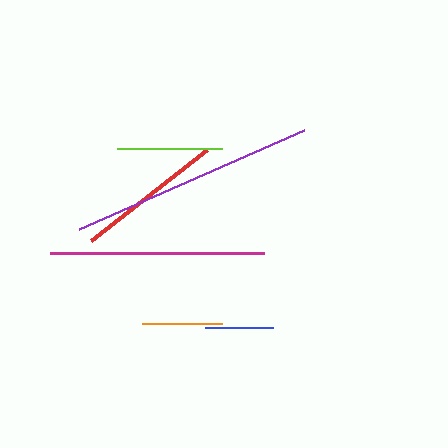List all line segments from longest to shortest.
From longest to shortest: purple, magenta, red, lime, orange, blue.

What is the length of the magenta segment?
The magenta segment is approximately 214 pixels long.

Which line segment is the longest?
The purple line is the longest at approximately 245 pixels.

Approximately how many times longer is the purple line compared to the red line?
The purple line is approximately 1.7 times the length of the red line.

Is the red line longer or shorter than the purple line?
The purple line is longer than the red line.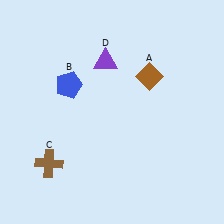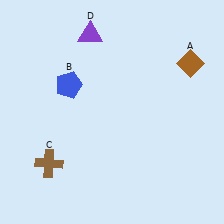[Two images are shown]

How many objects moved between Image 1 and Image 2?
2 objects moved between the two images.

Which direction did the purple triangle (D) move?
The purple triangle (D) moved up.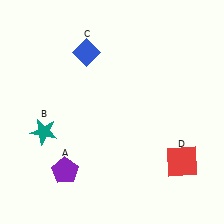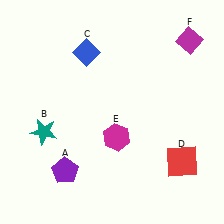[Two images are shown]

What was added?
A magenta hexagon (E), a magenta diamond (F) were added in Image 2.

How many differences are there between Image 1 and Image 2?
There are 2 differences between the two images.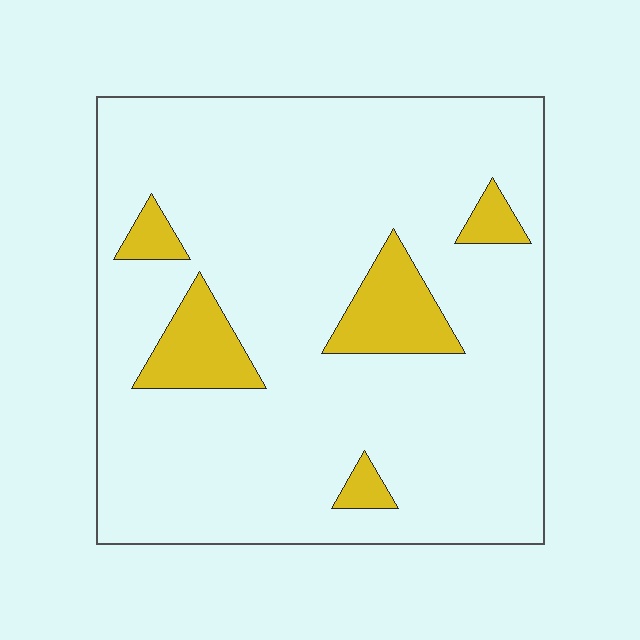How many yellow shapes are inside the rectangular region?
5.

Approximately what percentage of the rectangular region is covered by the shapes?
Approximately 10%.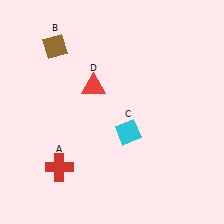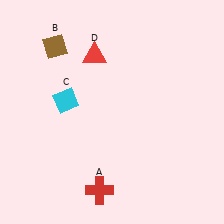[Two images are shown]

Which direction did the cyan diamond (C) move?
The cyan diamond (C) moved left.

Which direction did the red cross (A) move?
The red cross (A) moved right.